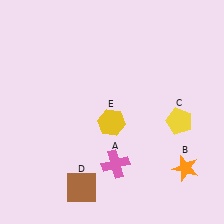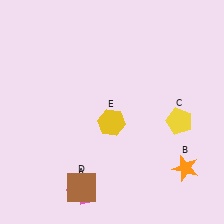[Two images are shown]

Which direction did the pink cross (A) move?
The pink cross (A) moved left.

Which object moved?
The pink cross (A) moved left.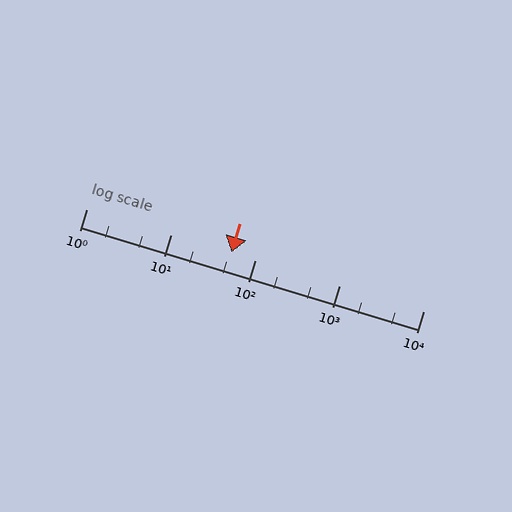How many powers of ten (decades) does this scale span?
The scale spans 4 decades, from 1 to 10000.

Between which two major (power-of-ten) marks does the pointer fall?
The pointer is between 10 and 100.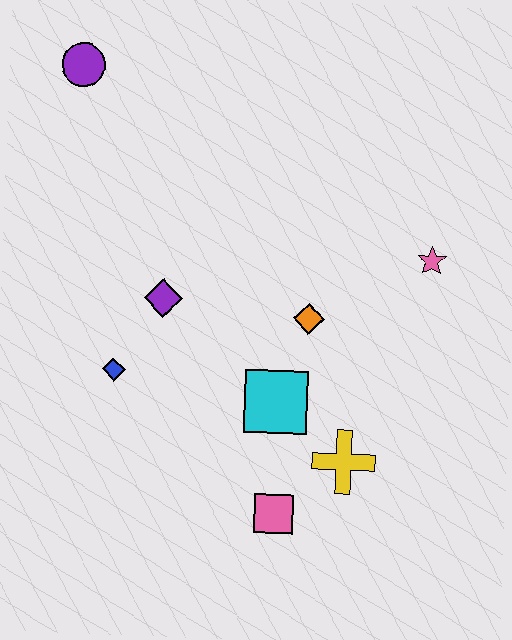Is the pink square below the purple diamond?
Yes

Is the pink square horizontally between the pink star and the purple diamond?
Yes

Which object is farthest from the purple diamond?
The pink star is farthest from the purple diamond.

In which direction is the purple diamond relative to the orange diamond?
The purple diamond is to the left of the orange diamond.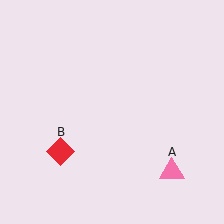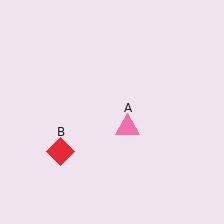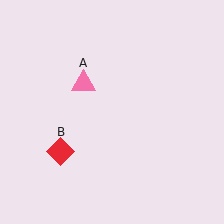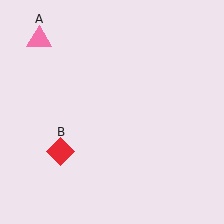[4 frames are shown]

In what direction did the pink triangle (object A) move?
The pink triangle (object A) moved up and to the left.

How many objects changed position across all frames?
1 object changed position: pink triangle (object A).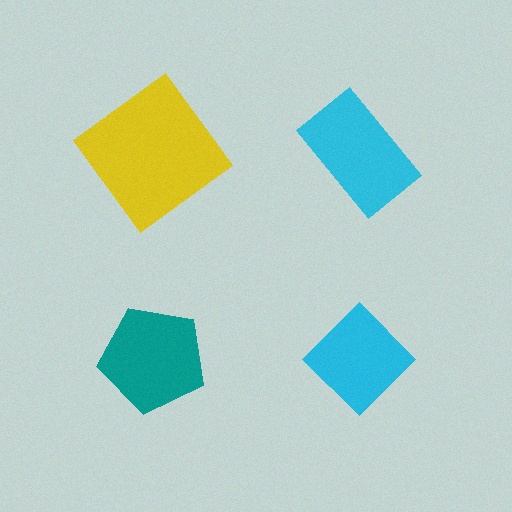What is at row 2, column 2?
A cyan diamond.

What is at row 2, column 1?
A teal pentagon.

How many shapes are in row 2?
2 shapes.